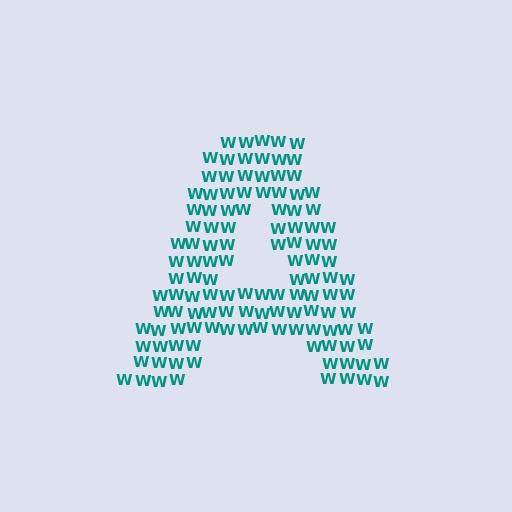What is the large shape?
The large shape is the letter A.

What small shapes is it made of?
It is made of small letter W's.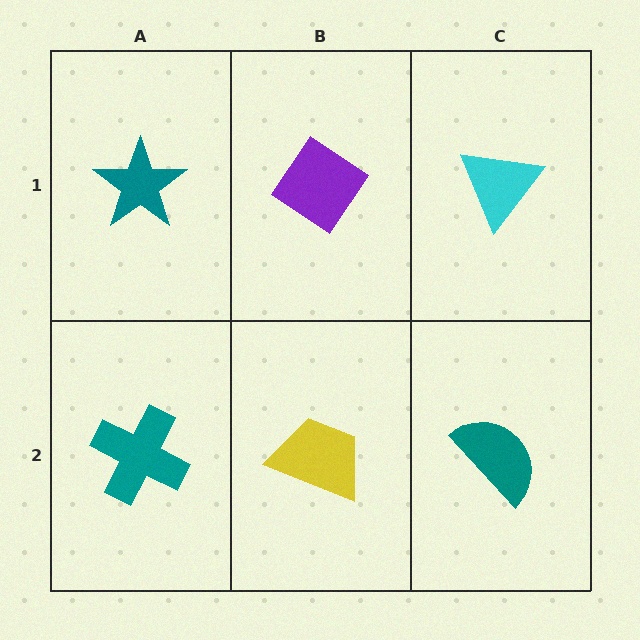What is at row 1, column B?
A purple diamond.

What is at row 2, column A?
A teal cross.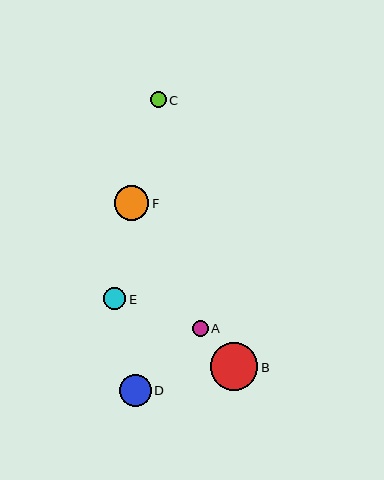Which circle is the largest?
Circle B is the largest with a size of approximately 48 pixels.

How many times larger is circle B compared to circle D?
Circle B is approximately 1.5 times the size of circle D.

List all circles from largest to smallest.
From largest to smallest: B, F, D, E, C, A.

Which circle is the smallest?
Circle A is the smallest with a size of approximately 15 pixels.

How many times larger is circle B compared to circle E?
Circle B is approximately 2.2 times the size of circle E.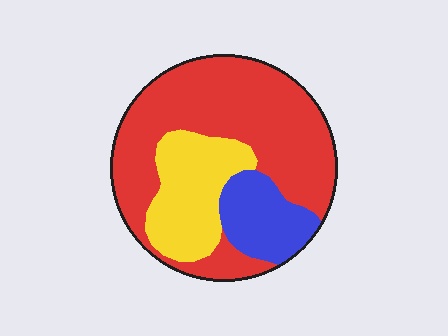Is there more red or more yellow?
Red.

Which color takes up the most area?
Red, at roughly 60%.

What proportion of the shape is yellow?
Yellow covers 23% of the shape.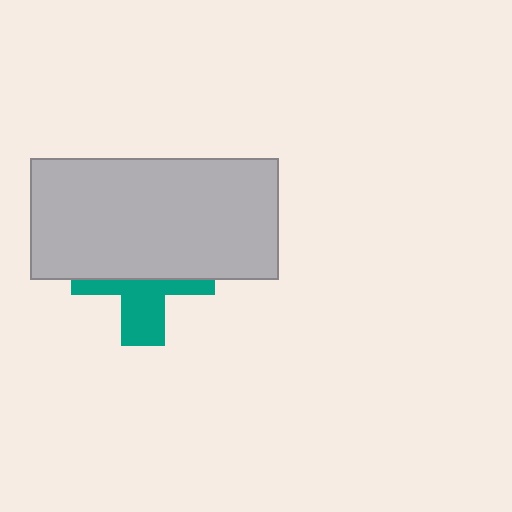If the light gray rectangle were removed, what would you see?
You would see the complete teal cross.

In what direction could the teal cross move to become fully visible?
The teal cross could move down. That would shift it out from behind the light gray rectangle entirely.